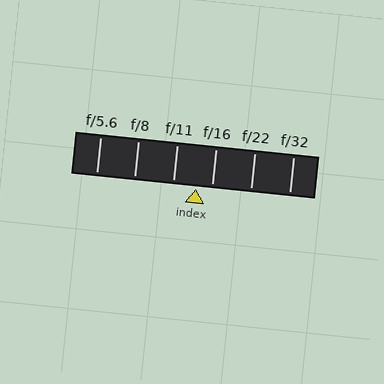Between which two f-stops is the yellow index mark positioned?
The index mark is between f/11 and f/16.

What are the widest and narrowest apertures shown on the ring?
The widest aperture shown is f/5.6 and the narrowest is f/32.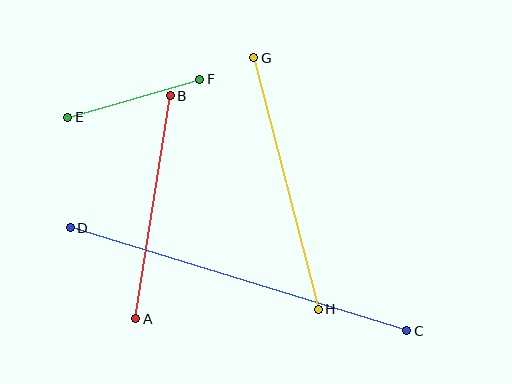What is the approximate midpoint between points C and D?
The midpoint is at approximately (238, 279) pixels.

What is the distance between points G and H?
The distance is approximately 259 pixels.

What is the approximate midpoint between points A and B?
The midpoint is at approximately (153, 207) pixels.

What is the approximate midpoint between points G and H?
The midpoint is at approximately (286, 184) pixels.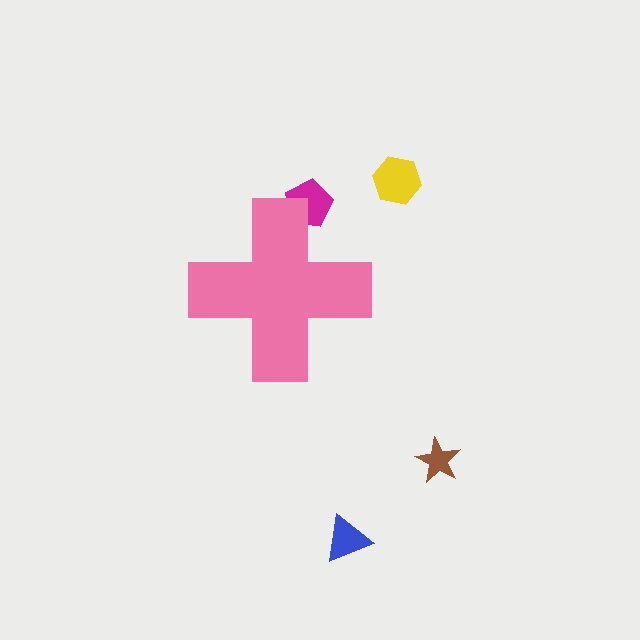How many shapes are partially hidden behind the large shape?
1 shape is partially hidden.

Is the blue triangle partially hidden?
No, the blue triangle is fully visible.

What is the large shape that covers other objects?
A pink cross.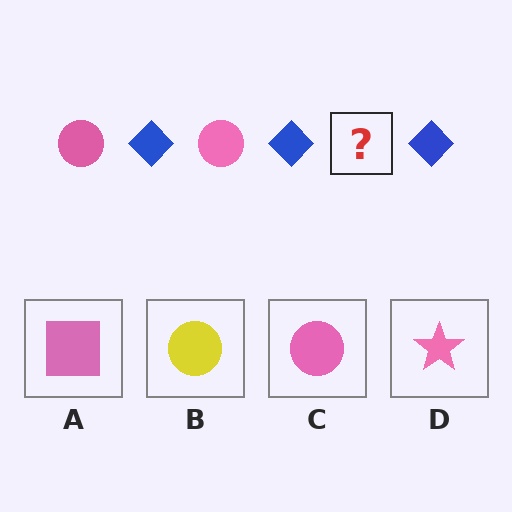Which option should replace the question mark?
Option C.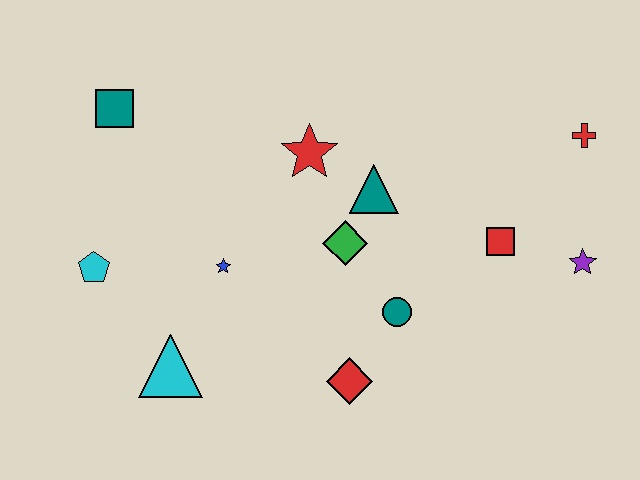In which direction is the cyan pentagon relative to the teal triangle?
The cyan pentagon is to the left of the teal triangle.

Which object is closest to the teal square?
The cyan pentagon is closest to the teal square.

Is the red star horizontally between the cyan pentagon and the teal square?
No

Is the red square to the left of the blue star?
No